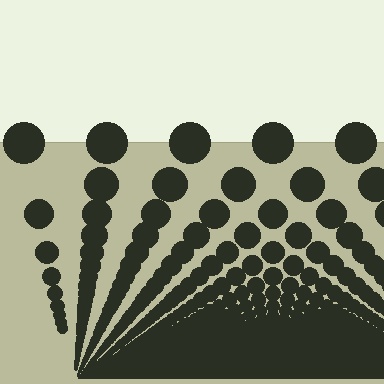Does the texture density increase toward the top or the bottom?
Density increases toward the bottom.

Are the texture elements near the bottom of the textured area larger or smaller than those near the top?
Smaller. The gradient is inverted — elements near the bottom are smaller and denser.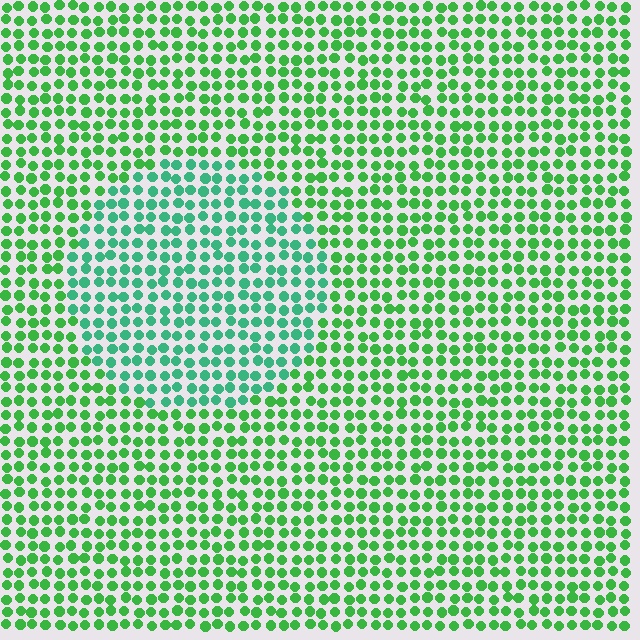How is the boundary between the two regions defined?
The boundary is defined purely by a slight shift in hue (about 30 degrees). Spacing, size, and orientation are identical on both sides.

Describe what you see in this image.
The image is filled with small green elements in a uniform arrangement. A circle-shaped region is visible where the elements are tinted to a slightly different hue, forming a subtle color boundary.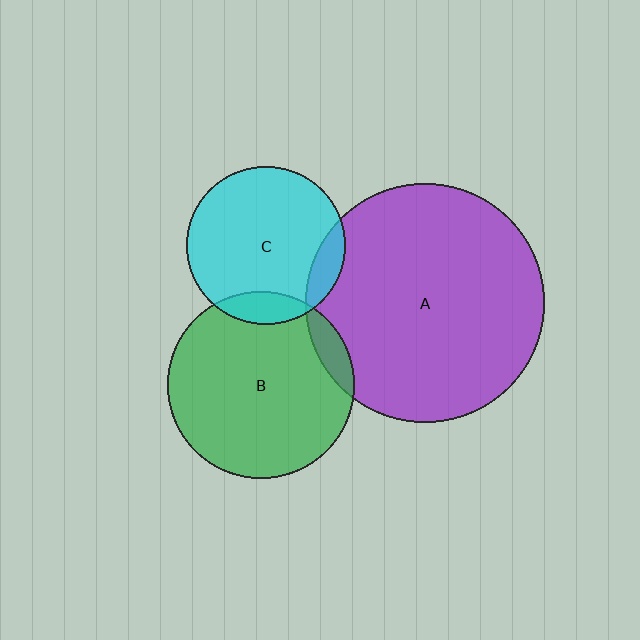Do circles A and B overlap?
Yes.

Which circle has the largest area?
Circle A (purple).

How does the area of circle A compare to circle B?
Approximately 1.6 times.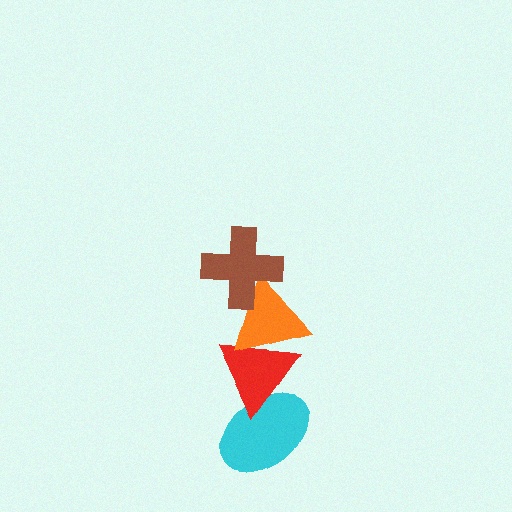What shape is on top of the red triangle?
The orange triangle is on top of the red triangle.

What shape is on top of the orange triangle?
The brown cross is on top of the orange triangle.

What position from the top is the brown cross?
The brown cross is 1st from the top.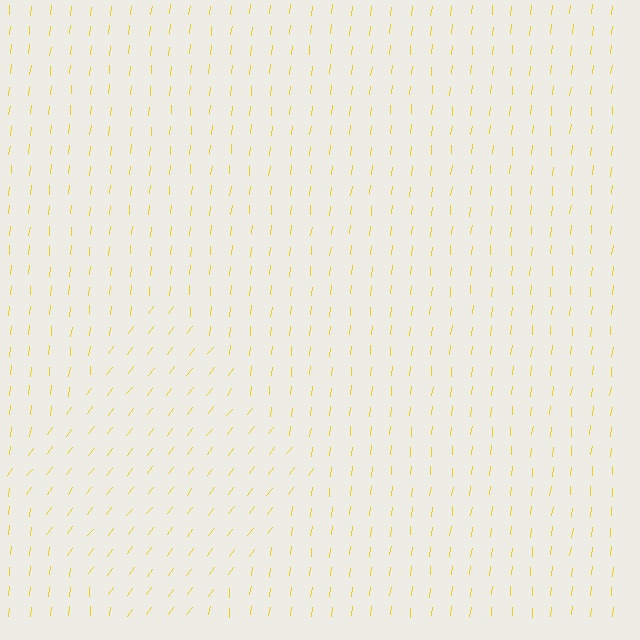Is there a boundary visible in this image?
Yes, there is a texture boundary formed by a change in line orientation.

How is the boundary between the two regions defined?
The boundary is defined purely by a change in line orientation (approximately 31 degrees difference). All lines are the same color and thickness.